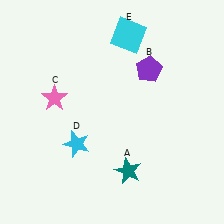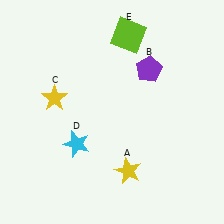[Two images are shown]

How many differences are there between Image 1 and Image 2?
There are 3 differences between the two images.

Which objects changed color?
A changed from teal to yellow. C changed from pink to yellow. E changed from cyan to lime.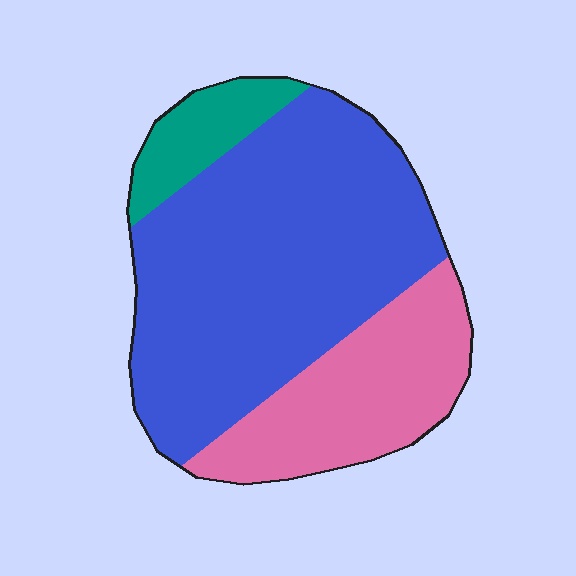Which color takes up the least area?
Teal, at roughly 10%.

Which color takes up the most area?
Blue, at roughly 65%.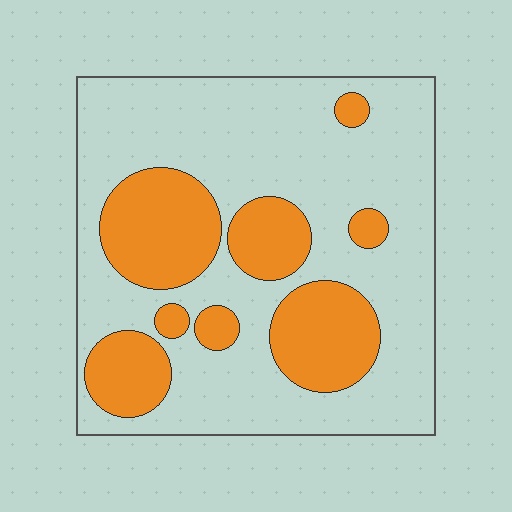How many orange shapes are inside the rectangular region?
8.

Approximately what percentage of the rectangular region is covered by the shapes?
Approximately 30%.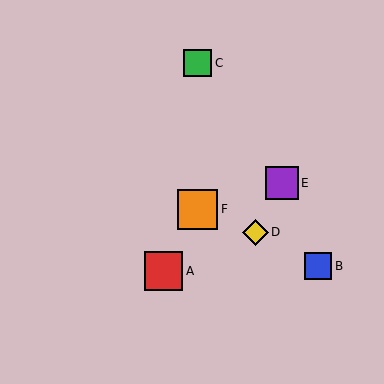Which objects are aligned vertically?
Objects C, F are aligned vertically.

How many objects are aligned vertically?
2 objects (C, F) are aligned vertically.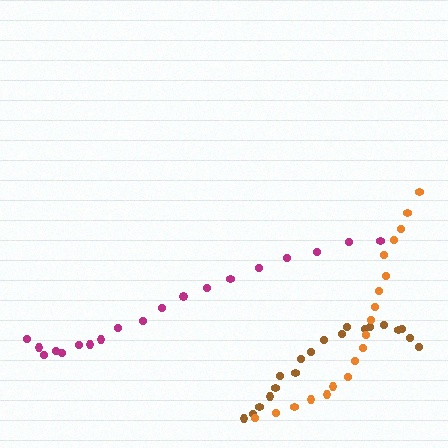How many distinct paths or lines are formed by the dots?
There are 3 distinct paths.